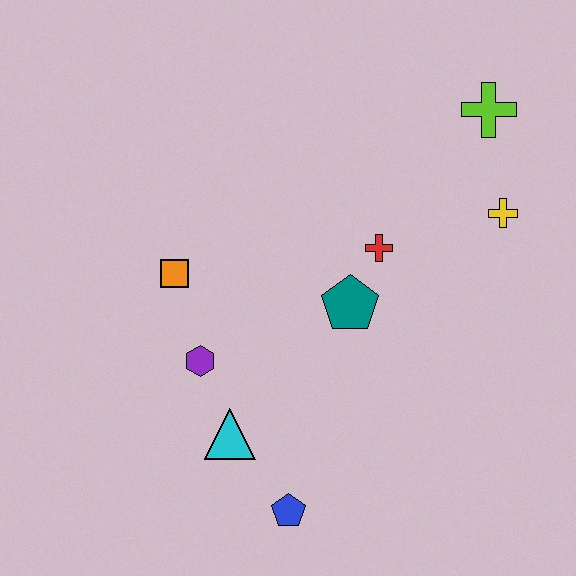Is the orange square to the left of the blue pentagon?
Yes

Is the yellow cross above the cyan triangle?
Yes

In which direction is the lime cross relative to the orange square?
The lime cross is to the right of the orange square.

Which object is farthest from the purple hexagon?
The lime cross is farthest from the purple hexagon.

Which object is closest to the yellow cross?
The lime cross is closest to the yellow cross.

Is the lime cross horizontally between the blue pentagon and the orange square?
No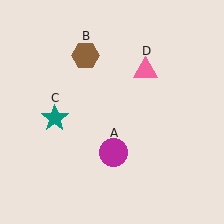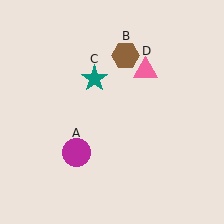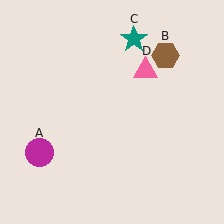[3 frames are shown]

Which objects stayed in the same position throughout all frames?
Pink triangle (object D) remained stationary.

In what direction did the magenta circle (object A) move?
The magenta circle (object A) moved left.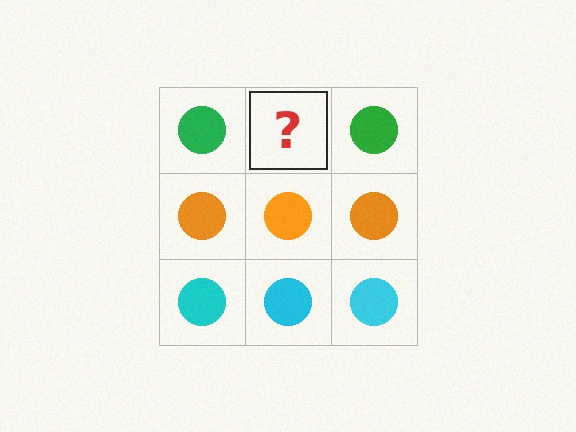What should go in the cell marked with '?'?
The missing cell should contain a green circle.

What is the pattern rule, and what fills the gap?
The rule is that each row has a consistent color. The gap should be filled with a green circle.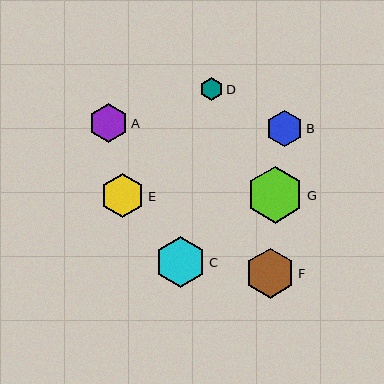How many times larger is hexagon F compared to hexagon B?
Hexagon F is approximately 1.4 times the size of hexagon B.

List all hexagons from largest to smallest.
From largest to smallest: G, C, F, E, A, B, D.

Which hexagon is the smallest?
Hexagon D is the smallest with a size of approximately 24 pixels.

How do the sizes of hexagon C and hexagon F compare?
Hexagon C and hexagon F are approximately the same size.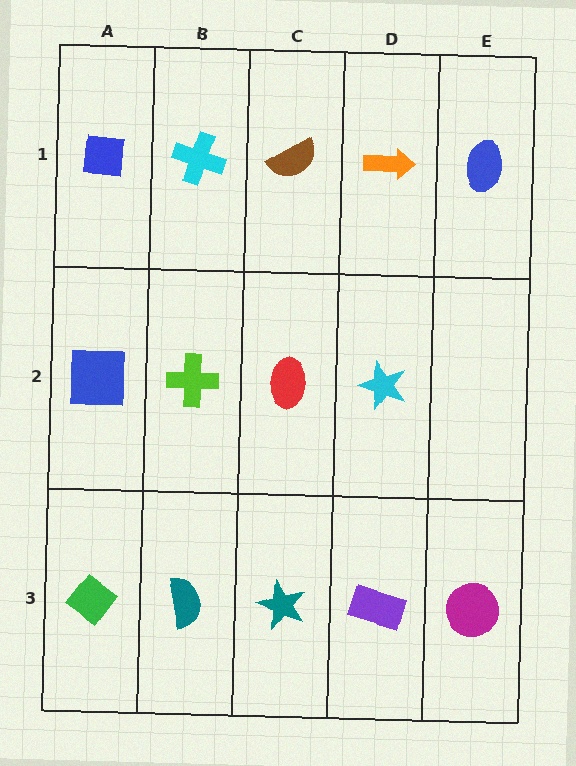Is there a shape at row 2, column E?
No, that cell is empty.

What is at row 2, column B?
A lime cross.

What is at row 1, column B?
A cyan cross.